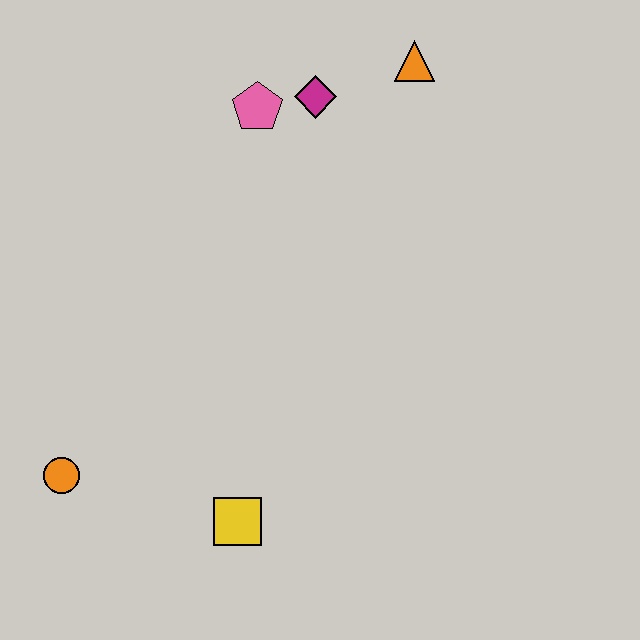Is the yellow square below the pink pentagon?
Yes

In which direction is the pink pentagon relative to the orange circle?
The pink pentagon is above the orange circle.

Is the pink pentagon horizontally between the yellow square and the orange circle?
No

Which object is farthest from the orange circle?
The orange triangle is farthest from the orange circle.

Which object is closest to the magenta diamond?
The pink pentagon is closest to the magenta diamond.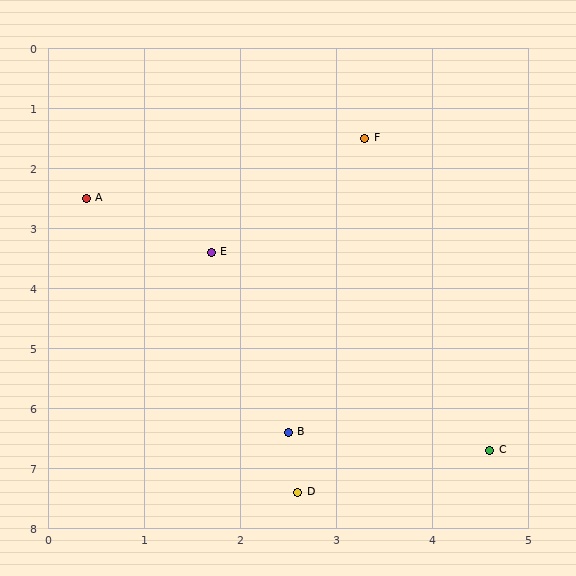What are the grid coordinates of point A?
Point A is at approximately (0.4, 2.5).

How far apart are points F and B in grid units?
Points F and B are about 5.0 grid units apart.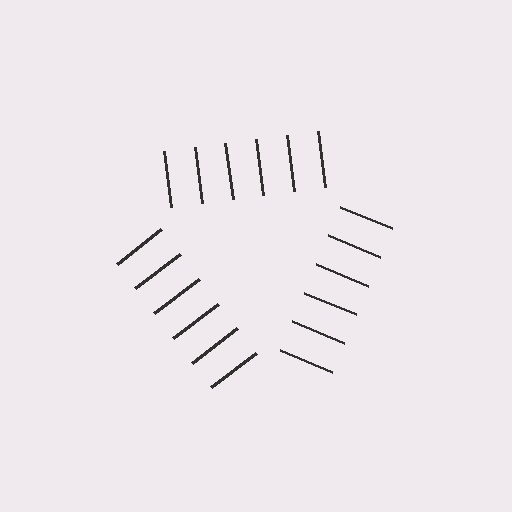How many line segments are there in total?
18 — 6 along each of the 3 edges.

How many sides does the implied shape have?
3 sides — the line-ends trace a triangle.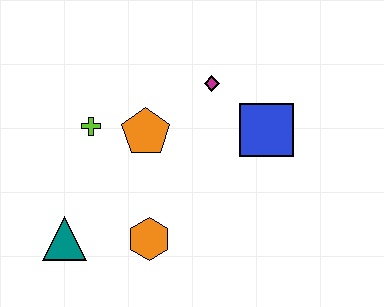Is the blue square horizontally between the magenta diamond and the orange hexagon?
No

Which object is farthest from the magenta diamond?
The teal triangle is farthest from the magenta diamond.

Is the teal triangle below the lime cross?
Yes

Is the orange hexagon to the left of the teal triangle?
No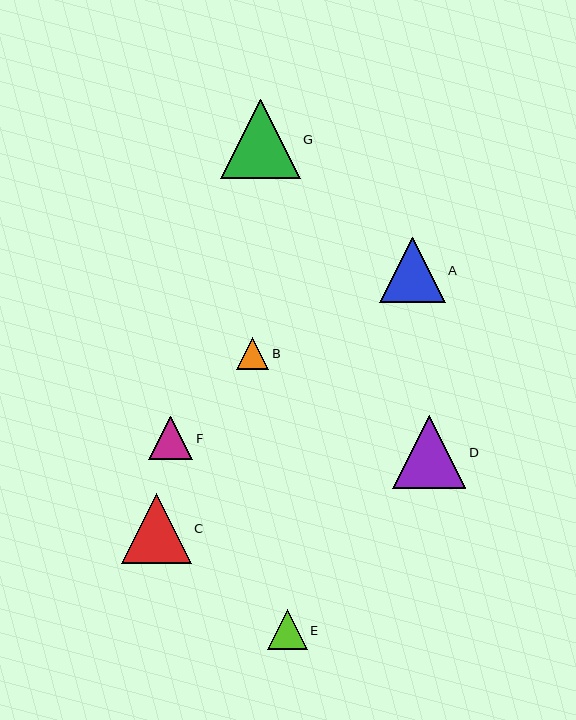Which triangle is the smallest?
Triangle B is the smallest with a size of approximately 32 pixels.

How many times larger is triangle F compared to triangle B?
Triangle F is approximately 1.4 times the size of triangle B.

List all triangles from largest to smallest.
From largest to smallest: G, D, C, A, F, E, B.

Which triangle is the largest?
Triangle G is the largest with a size of approximately 79 pixels.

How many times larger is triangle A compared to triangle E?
Triangle A is approximately 1.6 times the size of triangle E.